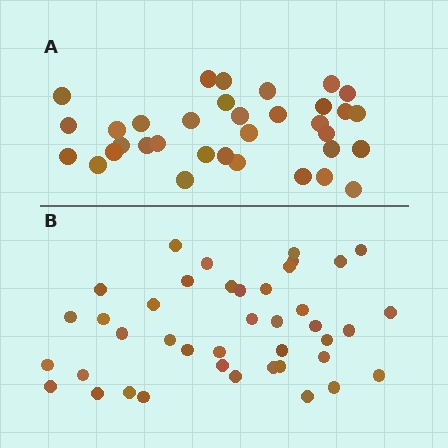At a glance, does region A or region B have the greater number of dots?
Region B (the bottom region) has more dots.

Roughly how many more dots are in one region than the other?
Region B has roughly 8 or so more dots than region A.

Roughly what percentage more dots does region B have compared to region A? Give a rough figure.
About 20% more.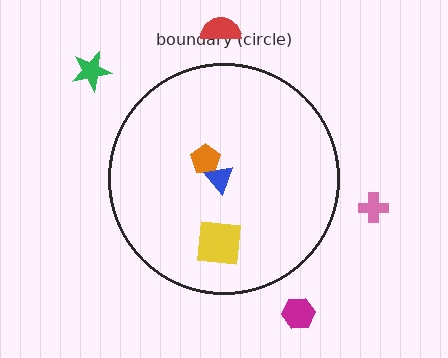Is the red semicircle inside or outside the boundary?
Outside.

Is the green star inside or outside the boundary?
Outside.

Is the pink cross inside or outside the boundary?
Outside.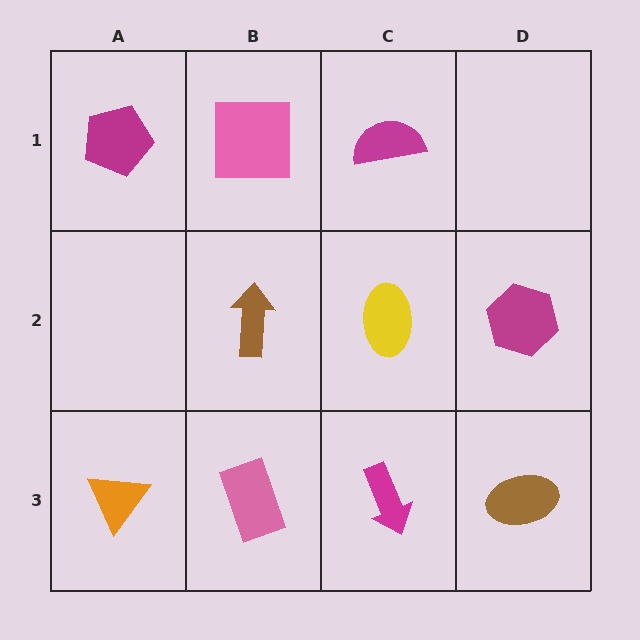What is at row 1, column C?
A magenta semicircle.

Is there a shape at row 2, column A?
No, that cell is empty.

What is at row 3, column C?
A magenta arrow.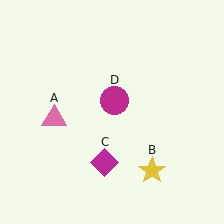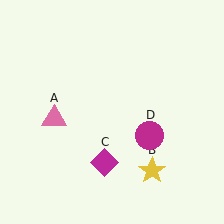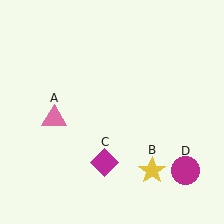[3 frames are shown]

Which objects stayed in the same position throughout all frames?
Pink triangle (object A) and yellow star (object B) and magenta diamond (object C) remained stationary.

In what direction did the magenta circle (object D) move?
The magenta circle (object D) moved down and to the right.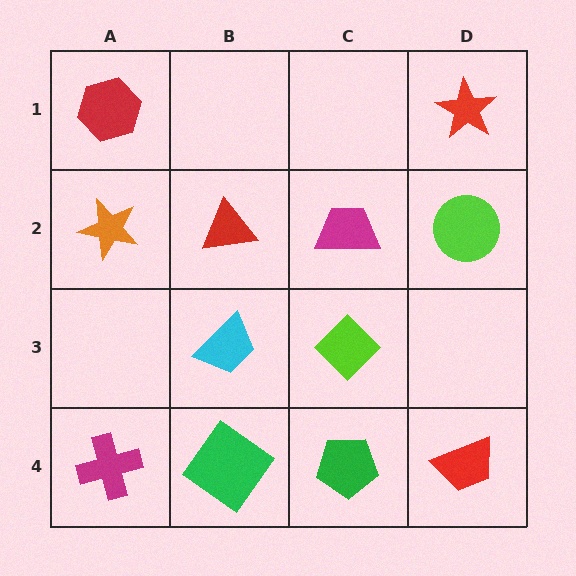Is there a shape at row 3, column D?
No, that cell is empty.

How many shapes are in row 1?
2 shapes.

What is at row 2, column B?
A red triangle.